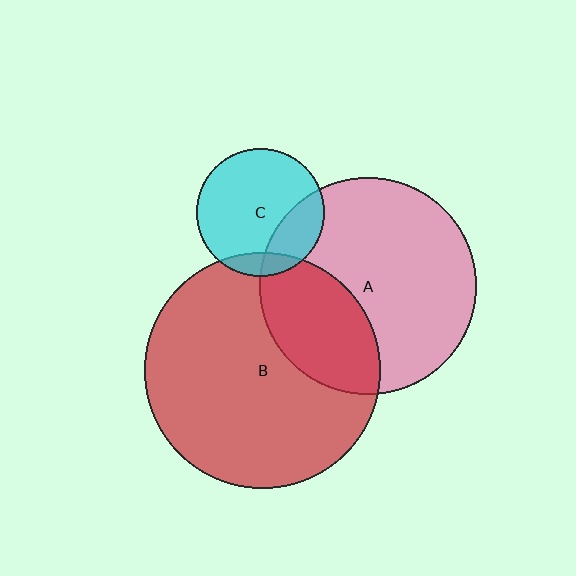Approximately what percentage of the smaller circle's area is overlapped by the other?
Approximately 10%.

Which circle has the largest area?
Circle B (red).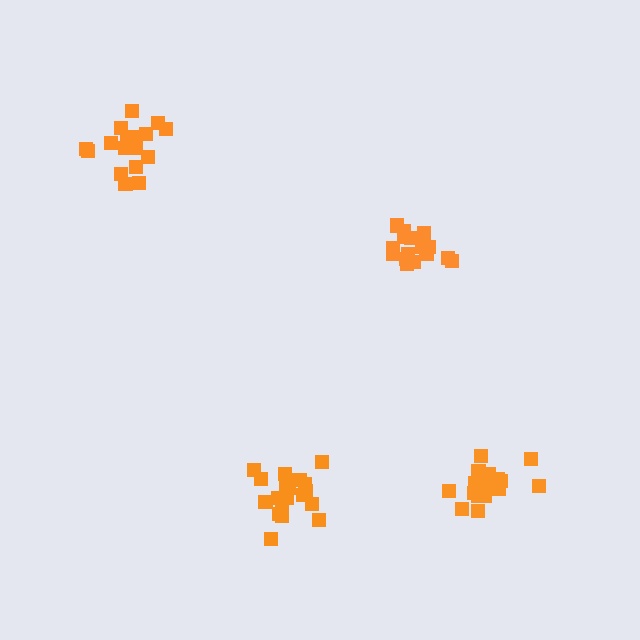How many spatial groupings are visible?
There are 4 spatial groupings.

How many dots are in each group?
Group 1: 17 dots, Group 2: 20 dots, Group 3: 21 dots, Group 4: 19 dots (77 total).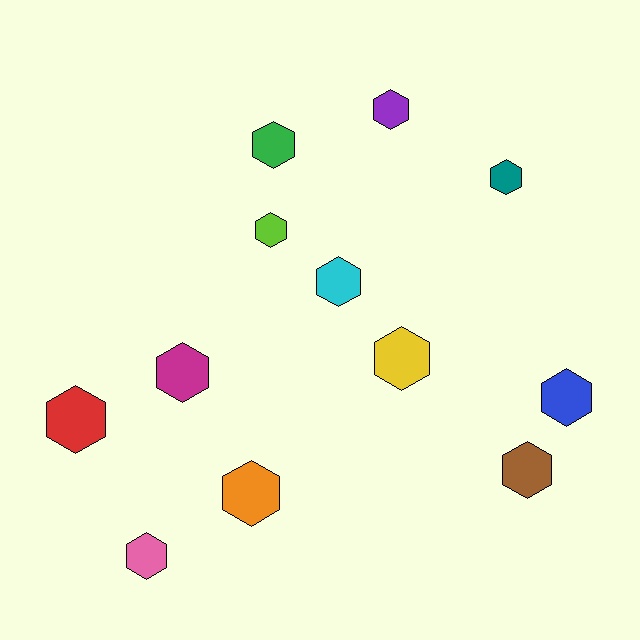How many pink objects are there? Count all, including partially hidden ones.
There is 1 pink object.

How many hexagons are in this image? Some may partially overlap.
There are 12 hexagons.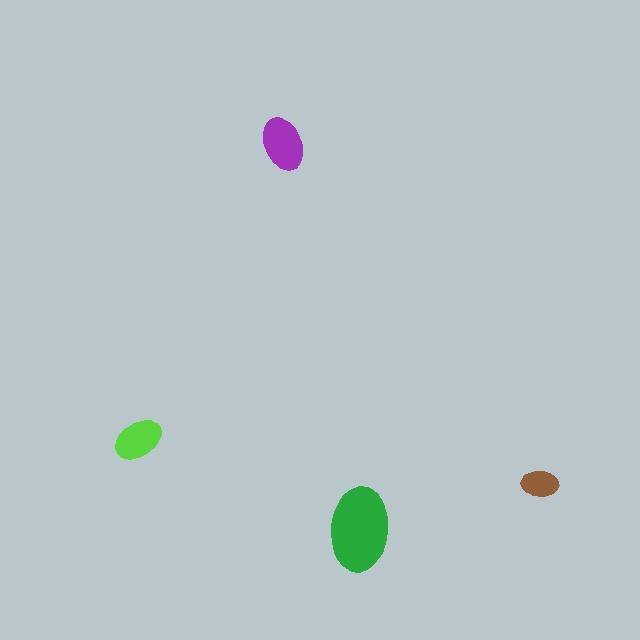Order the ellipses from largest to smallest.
the green one, the purple one, the lime one, the brown one.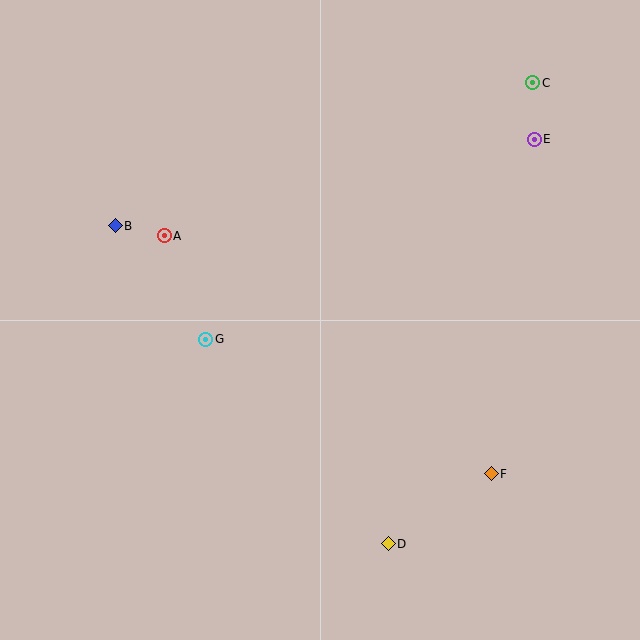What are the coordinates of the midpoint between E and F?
The midpoint between E and F is at (513, 306).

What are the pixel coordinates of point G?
Point G is at (206, 339).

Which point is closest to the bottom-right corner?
Point F is closest to the bottom-right corner.